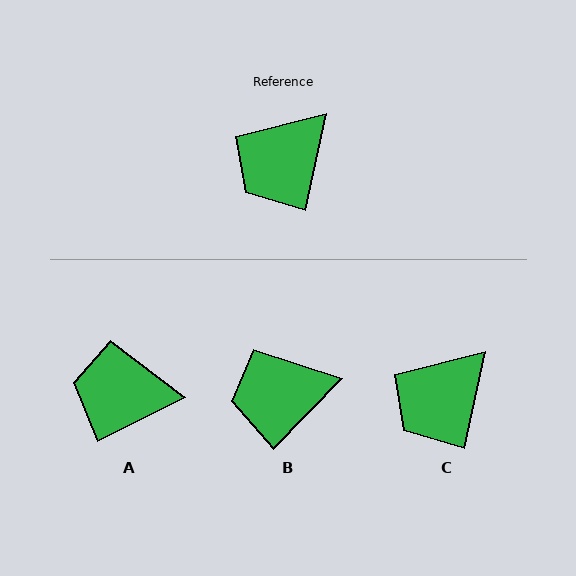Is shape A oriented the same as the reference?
No, it is off by about 51 degrees.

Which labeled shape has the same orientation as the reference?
C.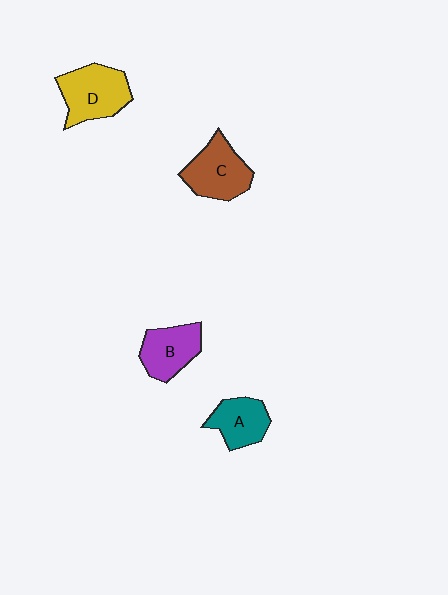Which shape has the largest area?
Shape D (yellow).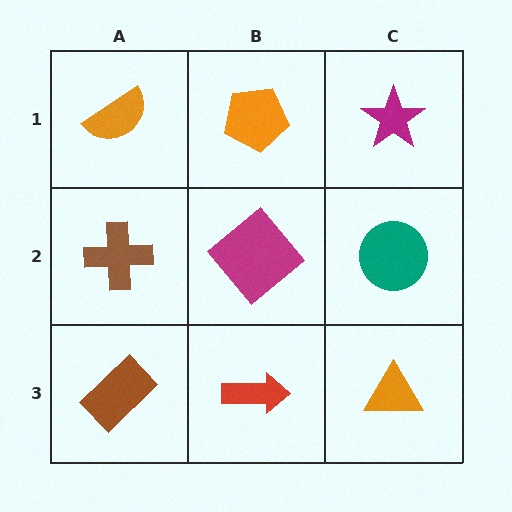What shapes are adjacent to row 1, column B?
A magenta diamond (row 2, column B), an orange semicircle (row 1, column A), a magenta star (row 1, column C).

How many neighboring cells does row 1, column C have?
2.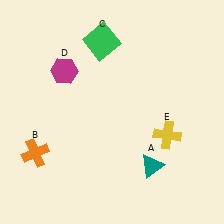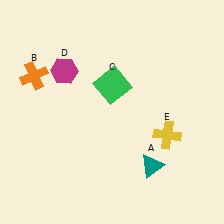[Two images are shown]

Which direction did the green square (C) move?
The green square (C) moved down.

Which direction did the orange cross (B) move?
The orange cross (B) moved up.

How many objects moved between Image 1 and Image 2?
2 objects moved between the two images.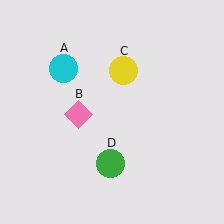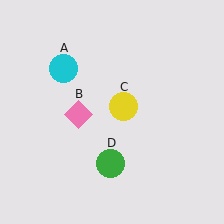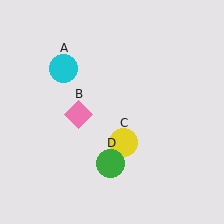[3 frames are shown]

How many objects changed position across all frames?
1 object changed position: yellow circle (object C).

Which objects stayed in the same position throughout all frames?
Cyan circle (object A) and pink diamond (object B) and green circle (object D) remained stationary.